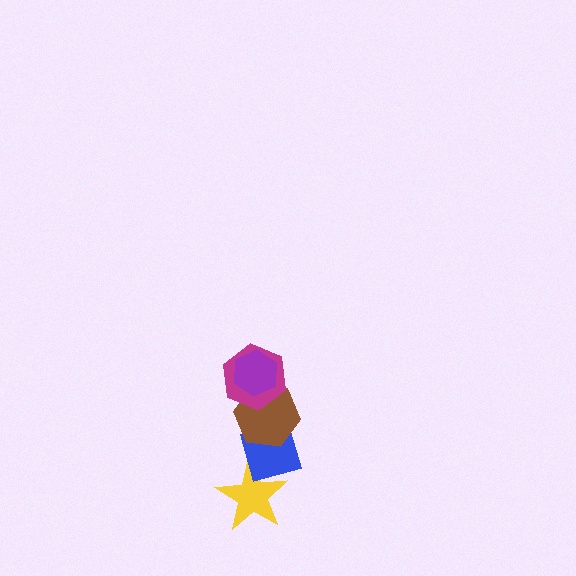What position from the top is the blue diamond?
The blue diamond is 4th from the top.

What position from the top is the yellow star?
The yellow star is 5th from the top.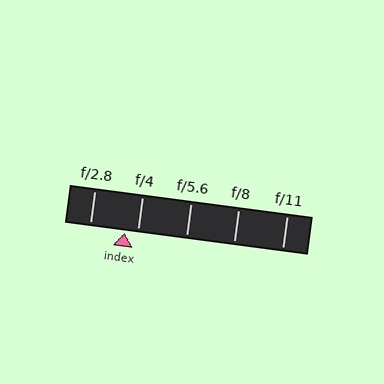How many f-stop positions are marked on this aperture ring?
There are 5 f-stop positions marked.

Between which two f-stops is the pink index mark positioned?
The index mark is between f/2.8 and f/4.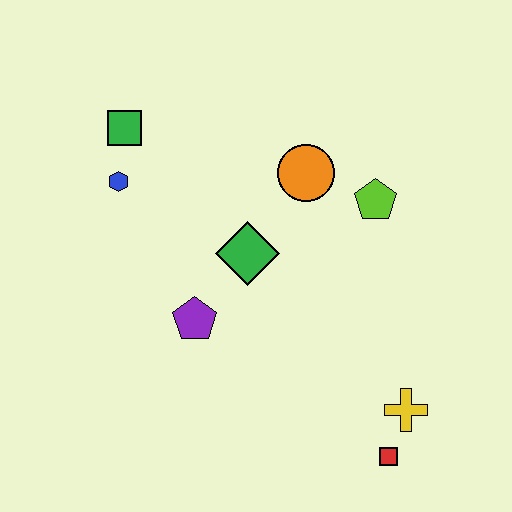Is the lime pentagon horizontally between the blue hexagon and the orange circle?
No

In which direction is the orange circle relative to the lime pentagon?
The orange circle is to the left of the lime pentagon.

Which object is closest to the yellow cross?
The red square is closest to the yellow cross.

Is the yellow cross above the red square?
Yes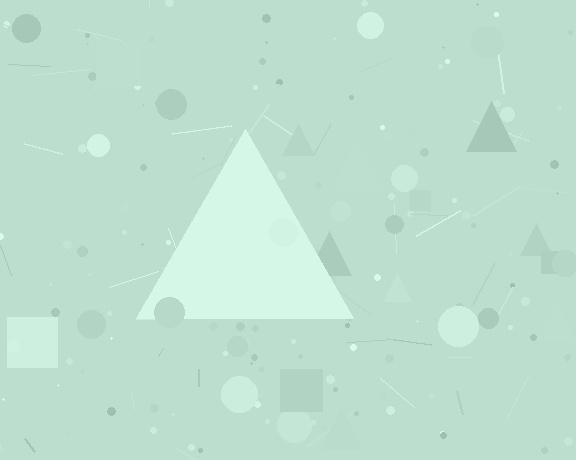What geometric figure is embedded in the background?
A triangle is embedded in the background.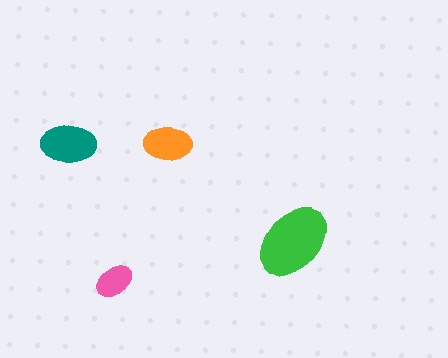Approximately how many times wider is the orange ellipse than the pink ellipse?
About 1.5 times wider.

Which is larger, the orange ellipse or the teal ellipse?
The teal one.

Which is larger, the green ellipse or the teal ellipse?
The green one.